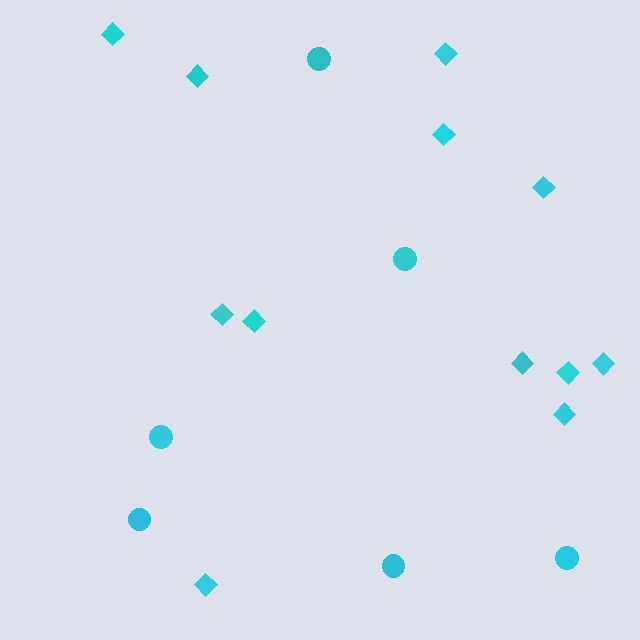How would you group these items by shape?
There are 2 groups: one group of diamonds (12) and one group of circles (6).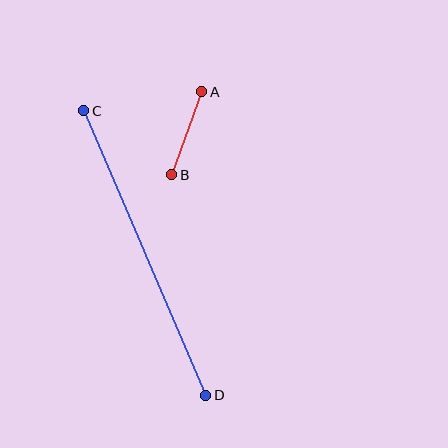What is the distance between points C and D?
The distance is approximately 310 pixels.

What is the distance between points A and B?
The distance is approximately 88 pixels.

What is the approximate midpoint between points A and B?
The midpoint is at approximately (187, 133) pixels.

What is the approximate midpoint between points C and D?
The midpoint is at approximately (145, 253) pixels.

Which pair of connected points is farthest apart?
Points C and D are farthest apart.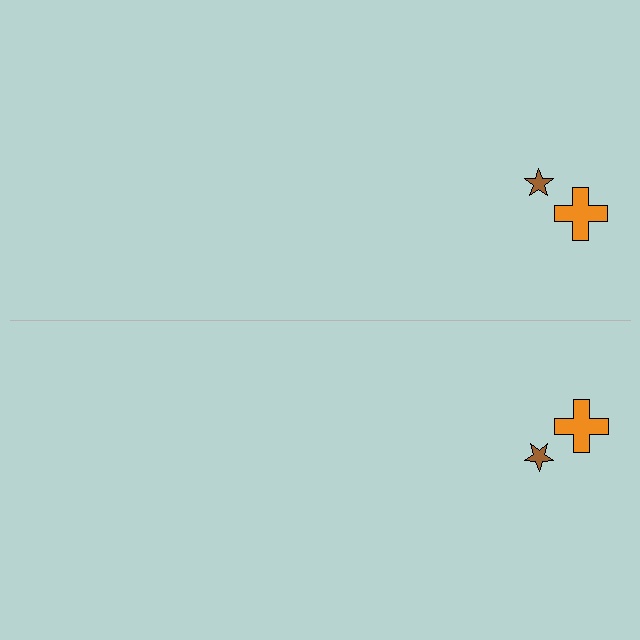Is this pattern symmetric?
Yes, this pattern has bilateral (reflection) symmetry.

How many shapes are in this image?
There are 4 shapes in this image.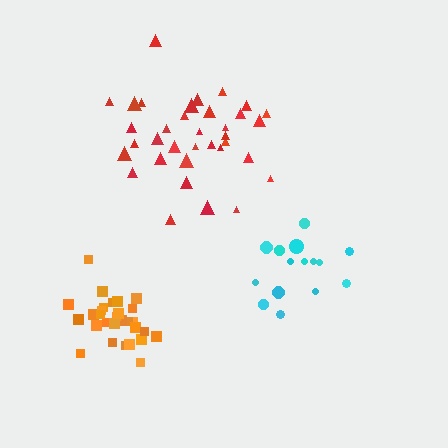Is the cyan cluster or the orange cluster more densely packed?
Orange.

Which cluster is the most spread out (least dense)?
Red.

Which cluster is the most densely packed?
Orange.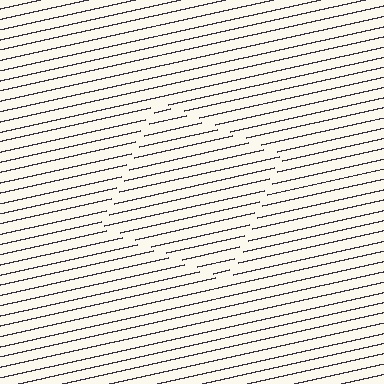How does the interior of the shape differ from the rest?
The interior of the shape contains the same grating, shifted by half a period — the contour is defined by the phase discontinuity where line-ends from the inner and outer gratings abut.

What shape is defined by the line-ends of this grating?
An illusory square. The interior of the shape contains the same grating, shifted by half a period — the contour is defined by the phase discontinuity where line-ends from the inner and outer gratings abut.